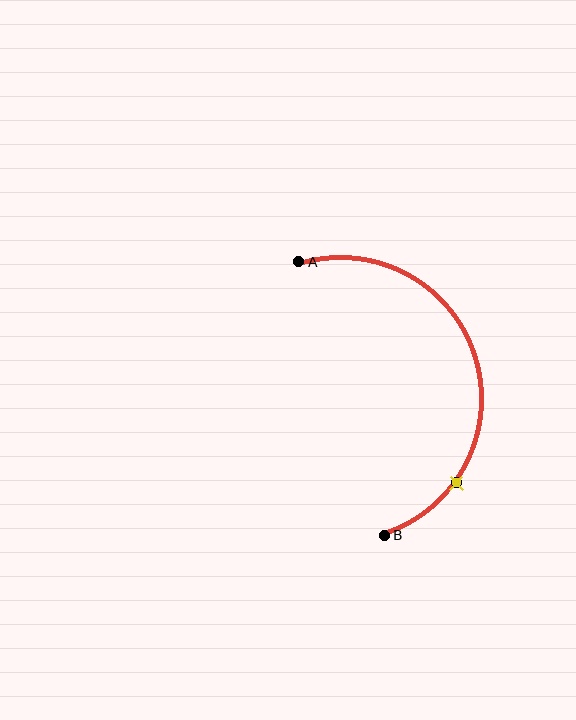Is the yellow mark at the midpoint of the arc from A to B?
No. The yellow mark lies on the arc but is closer to endpoint B. The arc midpoint would be at the point on the curve equidistant along the arc from both A and B.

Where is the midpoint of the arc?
The arc midpoint is the point on the curve farthest from the straight line joining A and B. It sits to the right of that line.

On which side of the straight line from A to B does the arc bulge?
The arc bulges to the right of the straight line connecting A and B.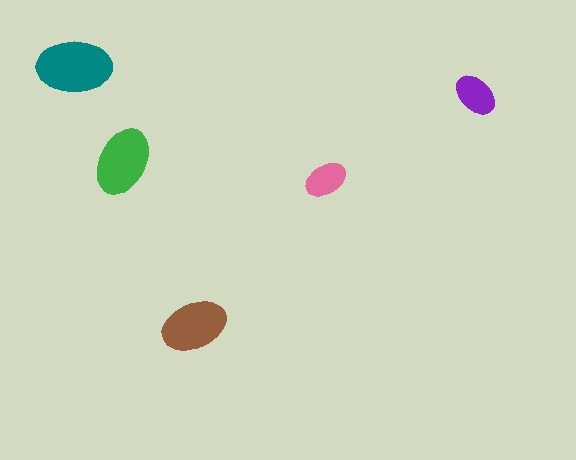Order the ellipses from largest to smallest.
the teal one, the green one, the brown one, the purple one, the pink one.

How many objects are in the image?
There are 5 objects in the image.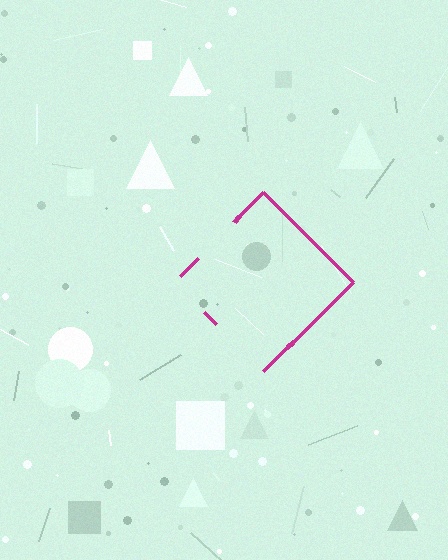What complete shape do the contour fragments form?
The contour fragments form a diamond.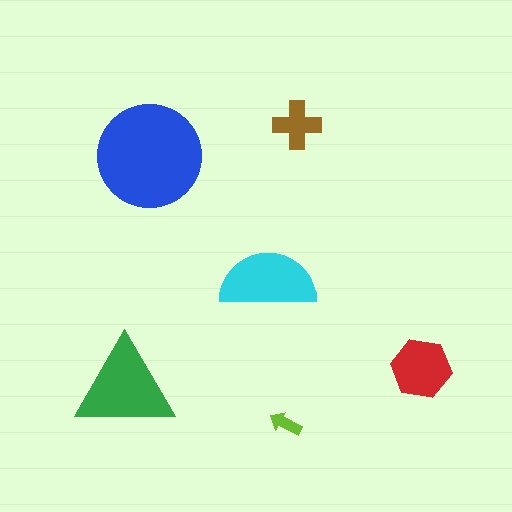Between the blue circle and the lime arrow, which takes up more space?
The blue circle.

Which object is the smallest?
The lime arrow.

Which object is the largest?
The blue circle.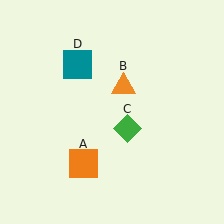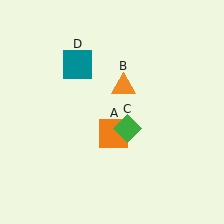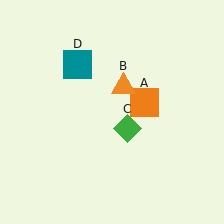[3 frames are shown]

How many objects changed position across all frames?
1 object changed position: orange square (object A).